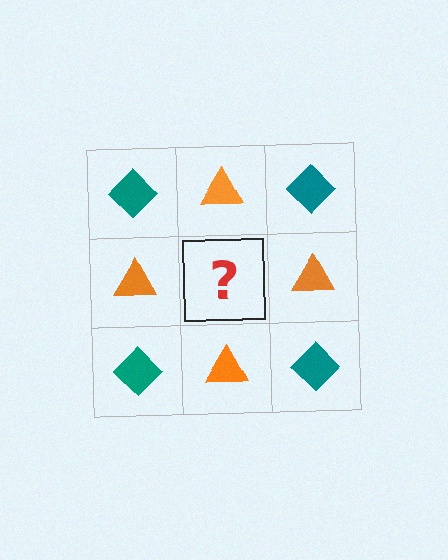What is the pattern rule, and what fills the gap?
The rule is that it alternates teal diamond and orange triangle in a checkerboard pattern. The gap should be filled with a teal diamond.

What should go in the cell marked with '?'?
The missing cell should contain a teal diamond.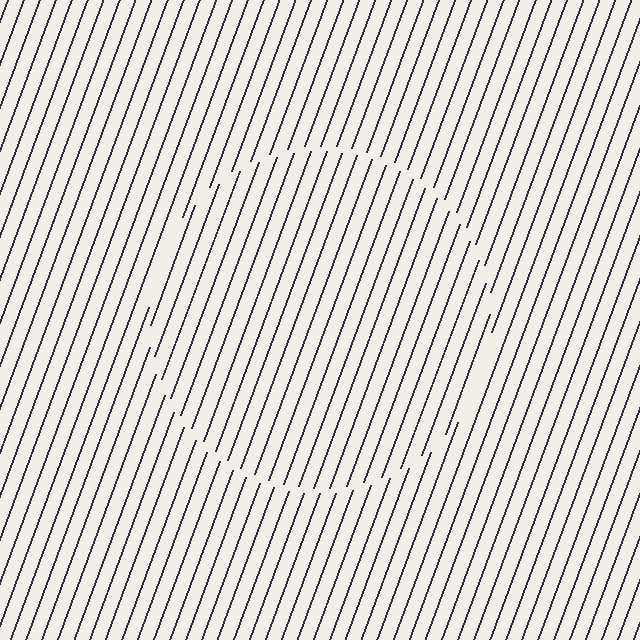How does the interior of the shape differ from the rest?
The interior of the shape contains the same grating, shifted by half a period — the contour is defined by the phase discontinuity where line-ends from the inner and outer gratings abut.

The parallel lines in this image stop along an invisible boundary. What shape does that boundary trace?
An illusory circle. The interior of the shape contains the same grating, shifted by half a period — the contour is defined by the phase discontinuity where line-ends from the inner and outer gratings abut.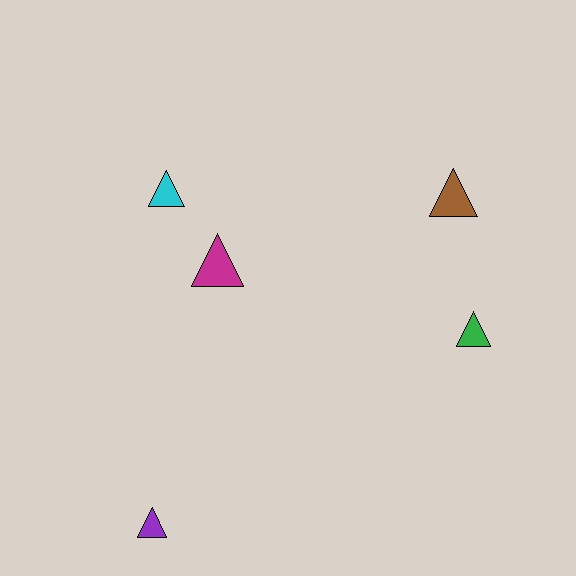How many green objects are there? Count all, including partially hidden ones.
There is 1 green object.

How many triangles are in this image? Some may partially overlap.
There are 5 triangles.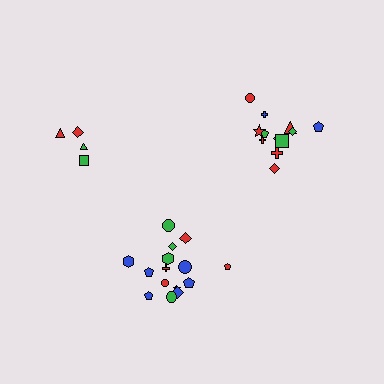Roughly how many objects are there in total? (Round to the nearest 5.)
Roughly 30 objects in total.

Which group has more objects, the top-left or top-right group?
The top-right group.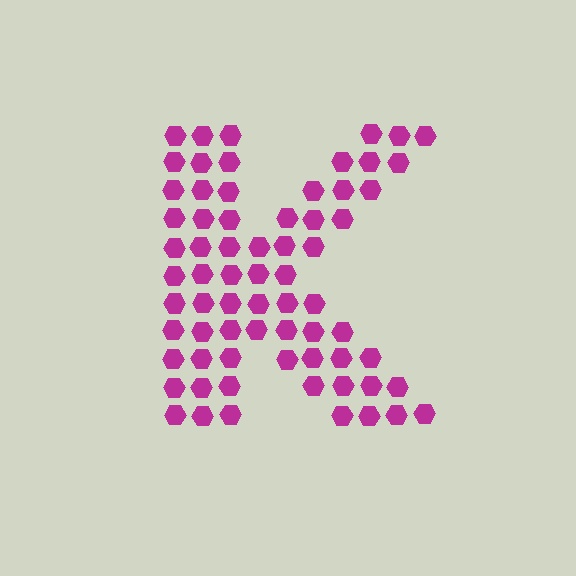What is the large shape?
The large shape is the letter K.